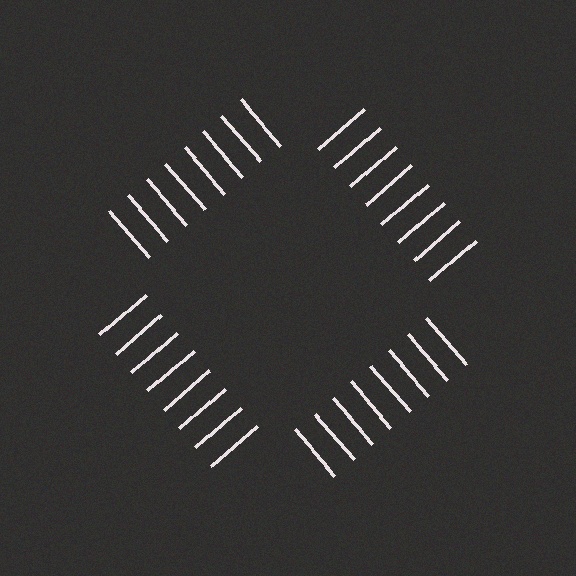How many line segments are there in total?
32 — 8 along each of the 4 edges.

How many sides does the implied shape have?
4 sides — the line-ends trace a square.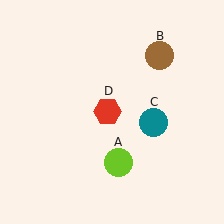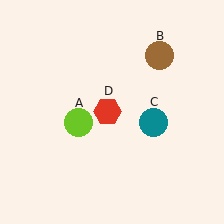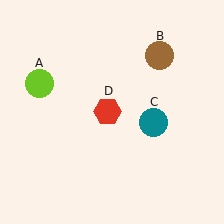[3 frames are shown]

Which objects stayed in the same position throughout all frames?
Brown circle (object B) and teal circle (object C) and red hexagon (object D) remained stationary.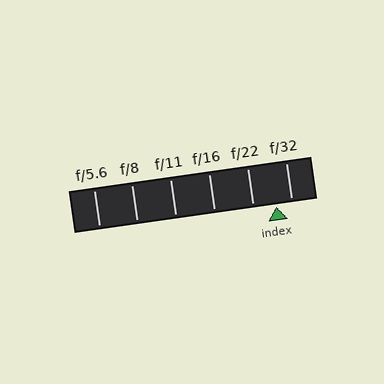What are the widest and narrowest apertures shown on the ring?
The widest aperture shown is f/5.6 and the narrowest is f/32.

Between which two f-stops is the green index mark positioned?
The index mark is between f/22 and f/32.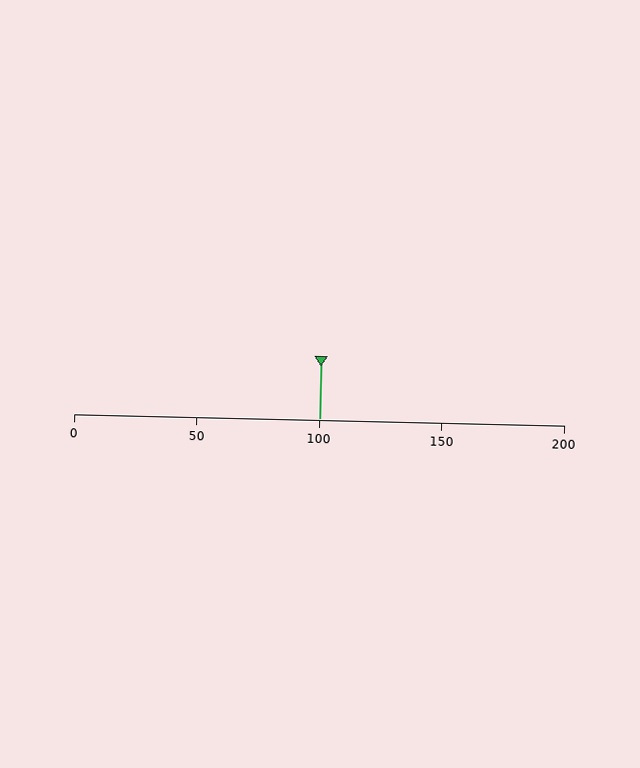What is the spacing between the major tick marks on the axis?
The major ticks are spaced 50 apart.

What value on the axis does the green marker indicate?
The marker indicates approximately 100.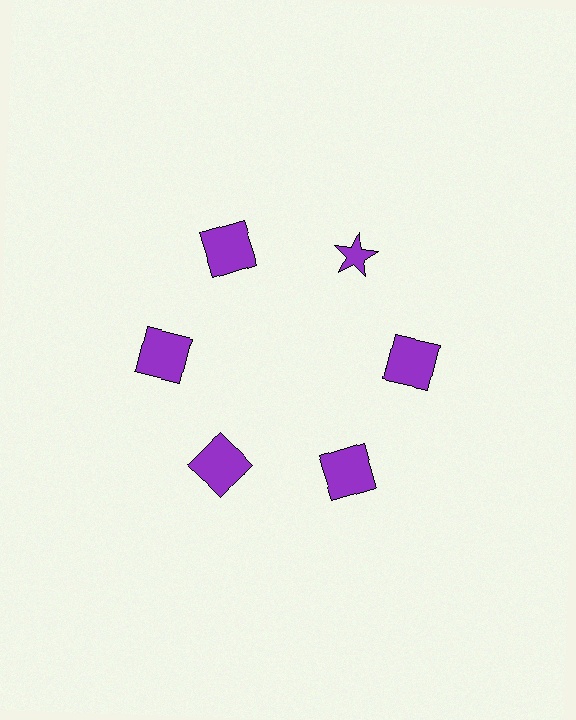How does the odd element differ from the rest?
It has a different shape: star instead of square.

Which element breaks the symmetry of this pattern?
The purple star at roughly the 1 o'clock position breaks the symmetry. All other shapes are purple squares.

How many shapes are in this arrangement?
There are 6 shapes arranged in a ring pattern.